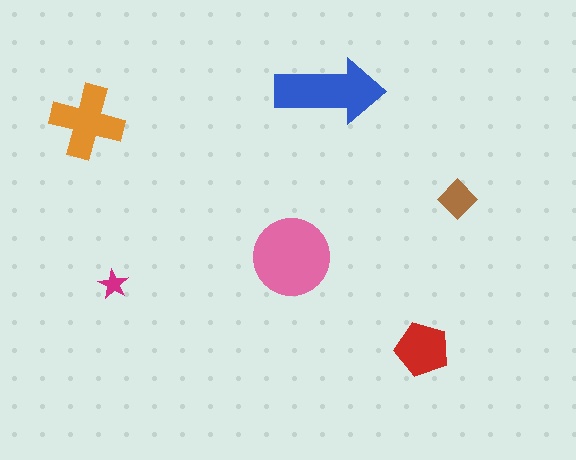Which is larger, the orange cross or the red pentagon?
The orange cross.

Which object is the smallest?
The magenta star.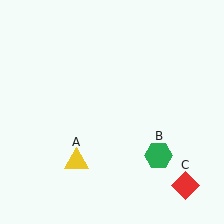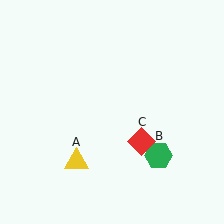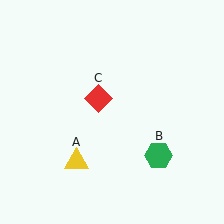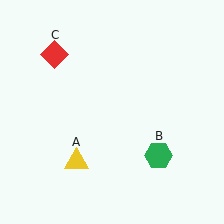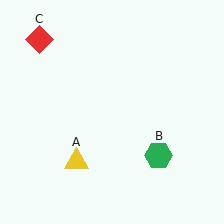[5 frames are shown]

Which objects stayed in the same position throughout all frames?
Yellow triangle (object A) and green hexagon (object B) remained stationary.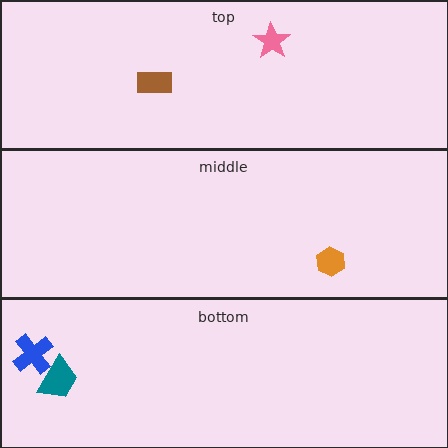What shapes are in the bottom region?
The teal trapezoid, the blue cross.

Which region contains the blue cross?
The bottom region.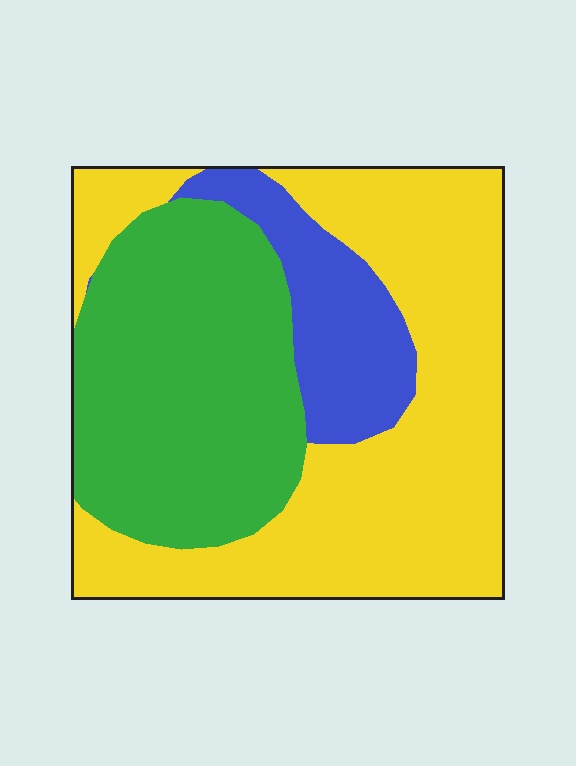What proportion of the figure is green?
Green covers 36% of the figure.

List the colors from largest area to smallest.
From largest to smallest: yellow, green, blue.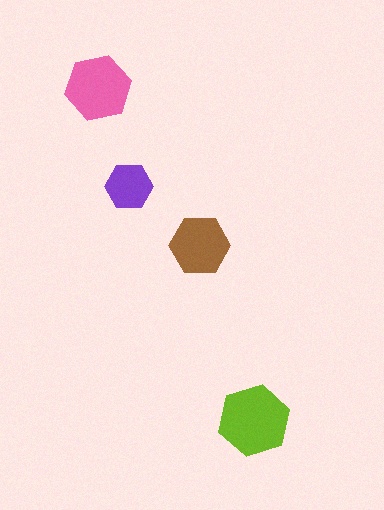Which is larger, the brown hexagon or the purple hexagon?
The brown one.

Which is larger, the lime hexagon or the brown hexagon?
The lime one.